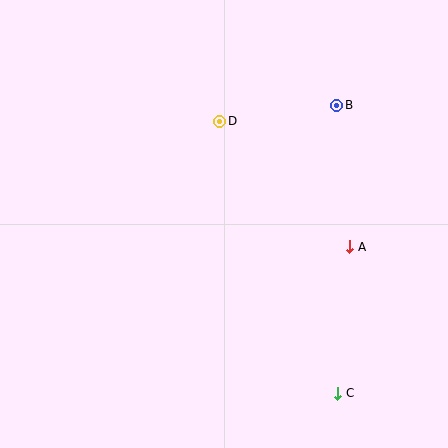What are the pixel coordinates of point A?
Point A is at (350, 247).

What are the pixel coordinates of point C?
Point C is at (338, 393).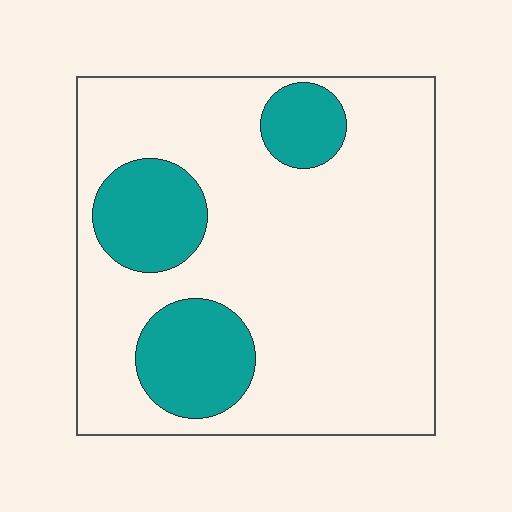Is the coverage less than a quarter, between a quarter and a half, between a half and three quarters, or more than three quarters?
Less than a quarter.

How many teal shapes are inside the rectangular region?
3.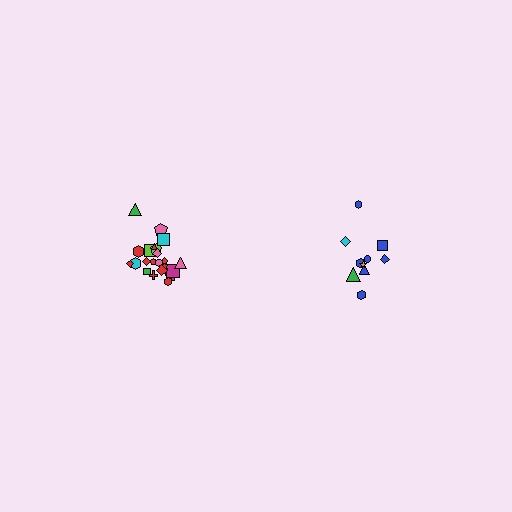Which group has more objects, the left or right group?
The left group.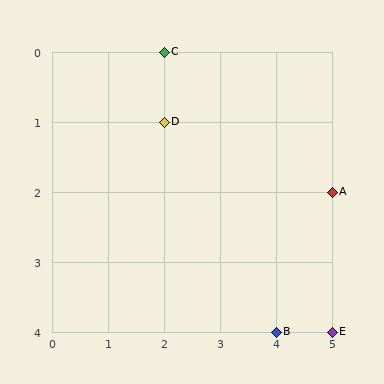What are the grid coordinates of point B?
Point B is at grid coordinates (4, 4).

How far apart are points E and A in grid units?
Points E and A are 2 rows apart.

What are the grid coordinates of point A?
Point A is at grid coordinates (5, 2).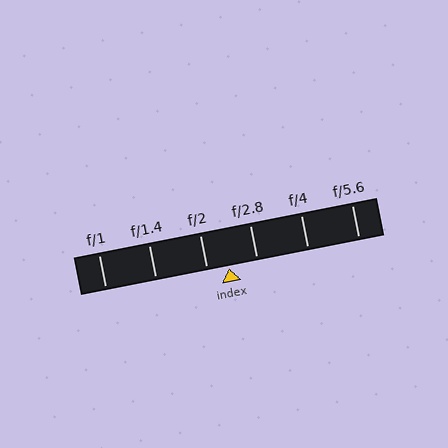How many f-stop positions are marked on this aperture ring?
There are 6 f-stop positions marked.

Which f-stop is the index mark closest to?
The index mark is closest to f/2.